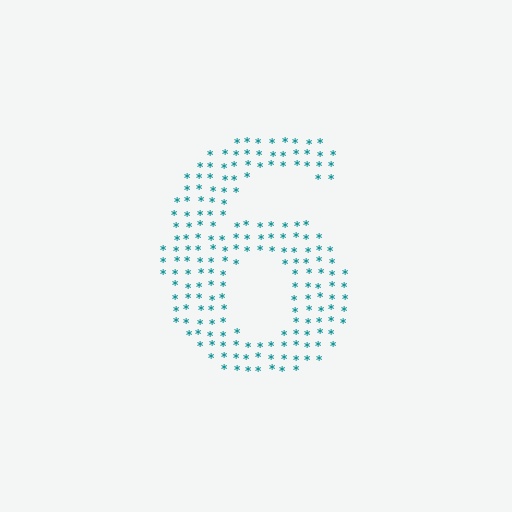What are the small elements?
The small elements are asterisks.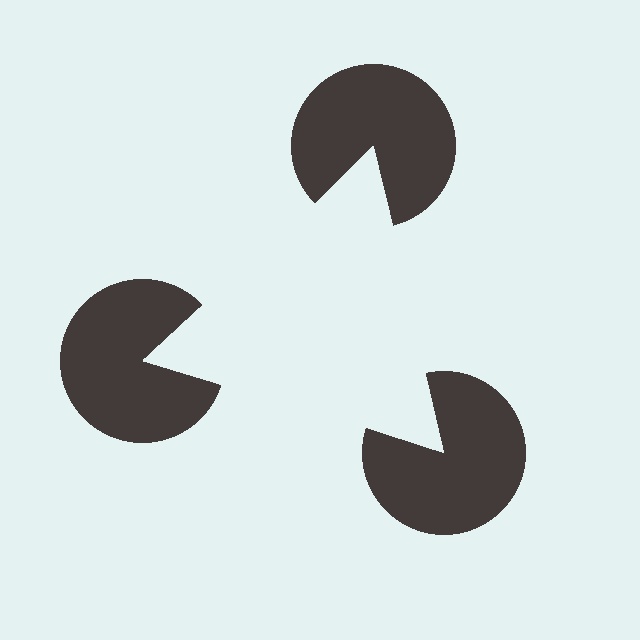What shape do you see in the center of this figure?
An illusory triangle — its edges are inferred from the aligned wedge cuts in the pac-man discs, not physically drawn.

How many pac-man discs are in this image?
There are 3 — one at each vertex of the illusory triangle.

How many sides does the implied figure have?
3 sides.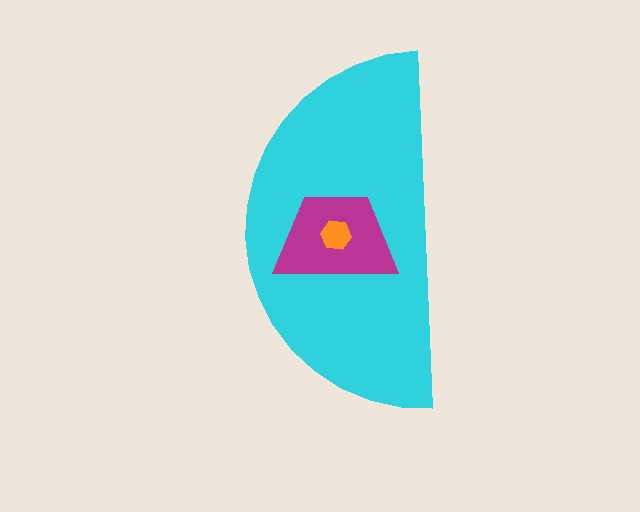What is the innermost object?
The orange hexagon.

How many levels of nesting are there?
3.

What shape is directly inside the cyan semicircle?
The magenta trapezoid.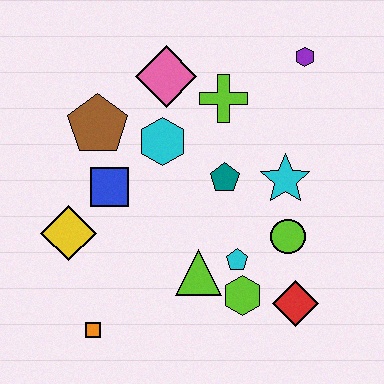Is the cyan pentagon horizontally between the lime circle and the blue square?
Yes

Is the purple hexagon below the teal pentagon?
No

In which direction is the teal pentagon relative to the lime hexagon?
The teal pentagon is above the lime hexagon.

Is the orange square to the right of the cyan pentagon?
No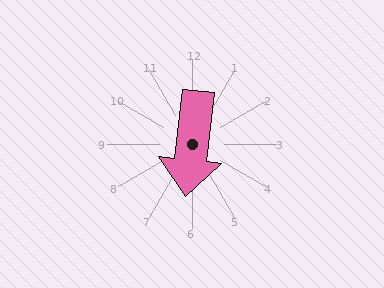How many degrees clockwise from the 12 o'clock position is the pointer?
Approximately 187 degrees.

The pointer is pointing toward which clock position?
Roughly 6 o'clock.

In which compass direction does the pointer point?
South.